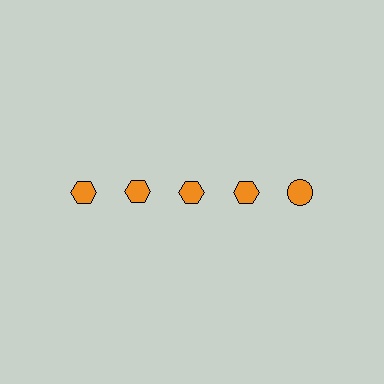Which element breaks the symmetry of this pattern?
The orange circle in the top row, rightmost column breaks the symmetry. All other shapes are orange hexagons.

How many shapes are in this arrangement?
There are 5 shapes arranged in a grid pattern.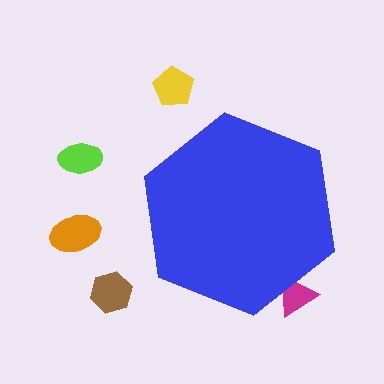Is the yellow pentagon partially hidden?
No, the yellow pentagon is fully visible.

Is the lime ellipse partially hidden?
No, the lime ellipse is fully visible.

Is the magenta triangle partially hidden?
Yes, the magenta triangle is partially hidden behind the blue hexagon.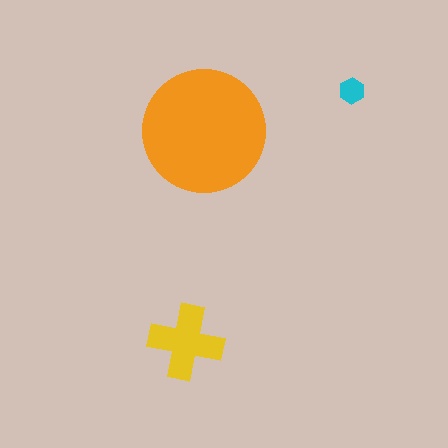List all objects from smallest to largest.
The cyan hexagon, the yellow cross, the orange circle.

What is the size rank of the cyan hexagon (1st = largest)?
3rd.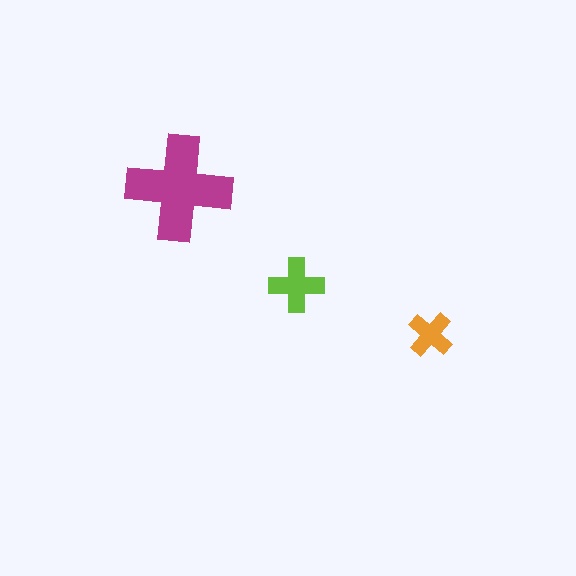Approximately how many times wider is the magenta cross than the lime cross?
About 2 times wider.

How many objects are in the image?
There are 3 objects in the image.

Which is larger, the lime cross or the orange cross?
The lime one.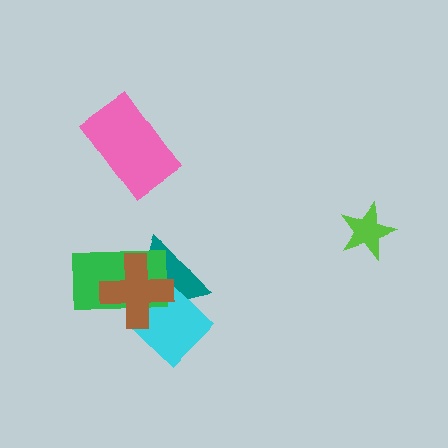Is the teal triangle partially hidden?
Yes, it is partially covered by another shape.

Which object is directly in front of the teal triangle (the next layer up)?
The cyan diamond is directly in front of the teal triangle.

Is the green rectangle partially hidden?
Yes, it is partially covered by another shape.